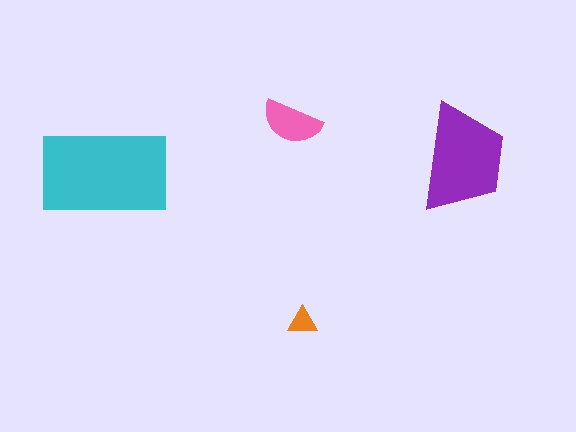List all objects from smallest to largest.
The orange triangle, the pink semicircle, the purple trapezoid, the cyan rectangle.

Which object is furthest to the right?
The purple trapezoid is rightmost.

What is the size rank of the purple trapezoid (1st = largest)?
2nd.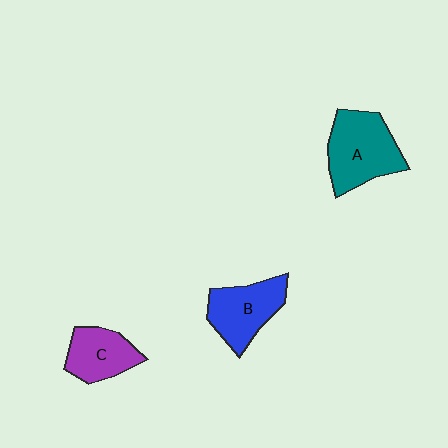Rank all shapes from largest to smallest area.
From largest to smallest: A (teal), B (blue), C (purple).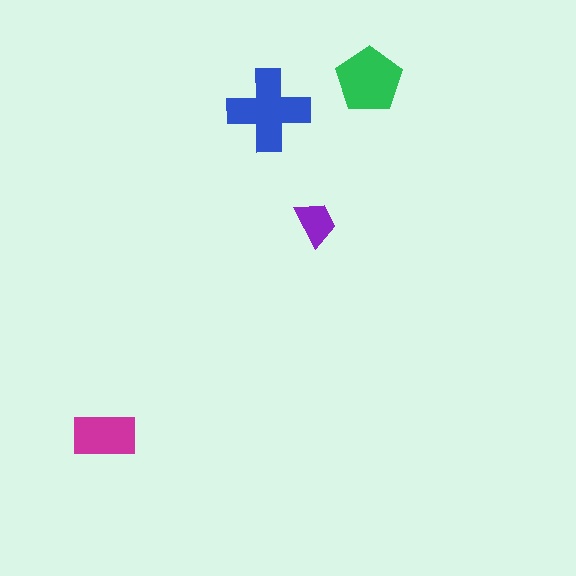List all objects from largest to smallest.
The blue cross, the green pentagon, the magenta rectangle, the purple trapezoid.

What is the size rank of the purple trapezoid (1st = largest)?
4th.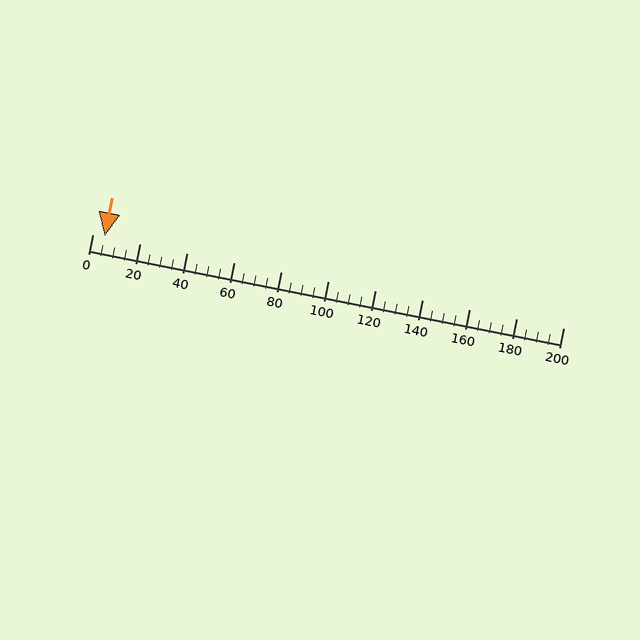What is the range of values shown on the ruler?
The ruler shows values from 0 to 200.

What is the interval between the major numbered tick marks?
The major tick marks are spaced 20 units apart.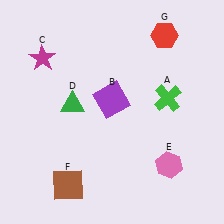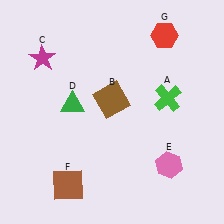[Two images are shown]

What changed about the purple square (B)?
In Image 1, B is purple. In Image 2, it changed to brown.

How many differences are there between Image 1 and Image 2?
There is 1 difference between the two images.